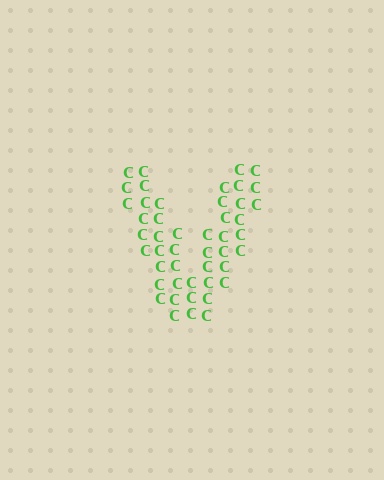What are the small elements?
The small elements are letter C's.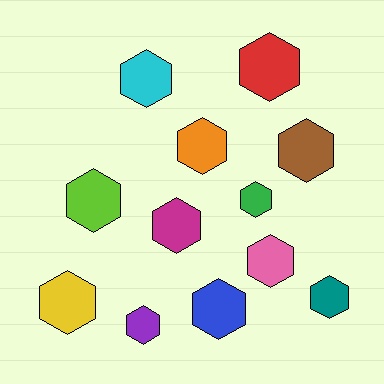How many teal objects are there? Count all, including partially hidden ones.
There is 1 teal object.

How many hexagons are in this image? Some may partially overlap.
There are 12 hexagons.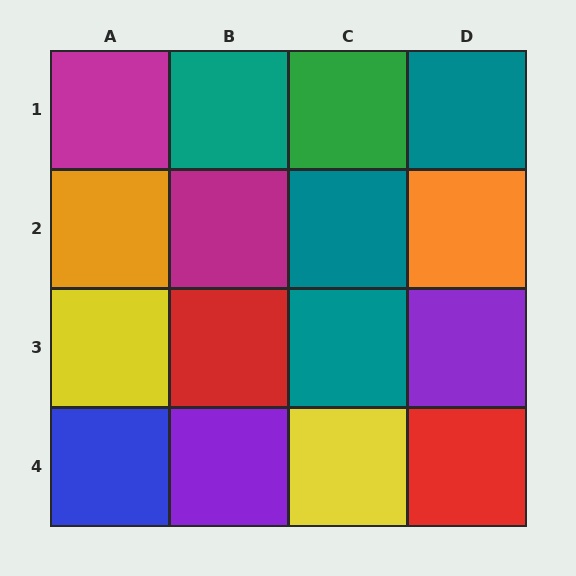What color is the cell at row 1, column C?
Green.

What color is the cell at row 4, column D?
Red.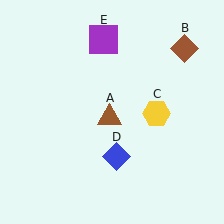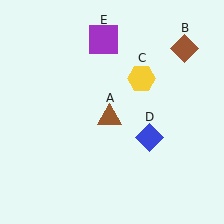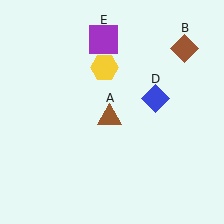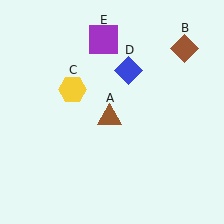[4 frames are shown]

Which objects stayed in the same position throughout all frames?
Brown triangle (object A) and brown diamond (object B) and purple square (object E) remained stationary.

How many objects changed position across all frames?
2 objects changed position: yellow hexagon (object C), blue diamond (object D).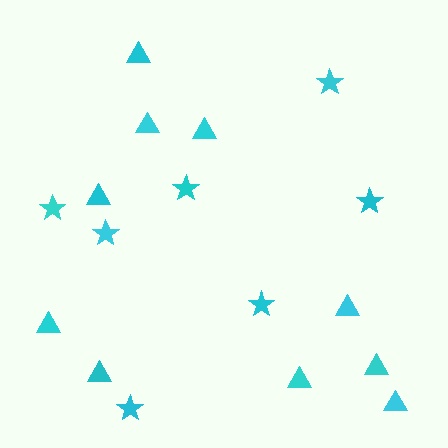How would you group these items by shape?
There are 2 groups: one group of stars (7) and one group of triangles (10).